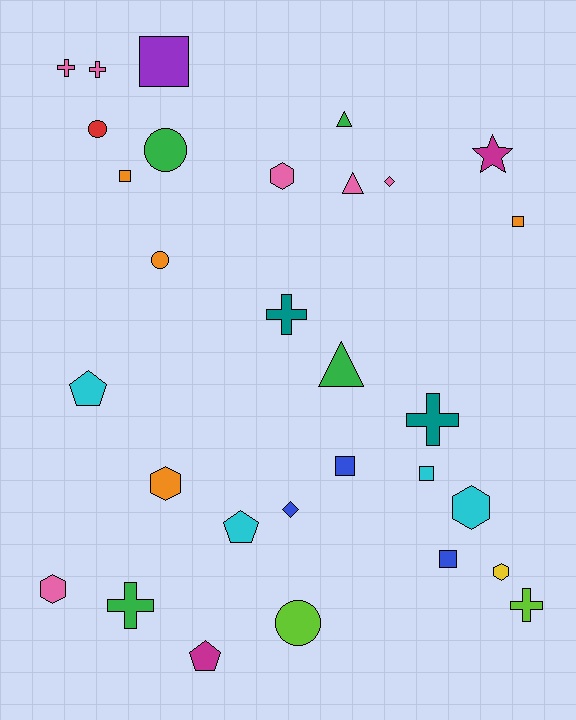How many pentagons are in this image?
There are 3 pentagons.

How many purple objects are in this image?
There is 1 purple object.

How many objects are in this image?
There are 30 objects.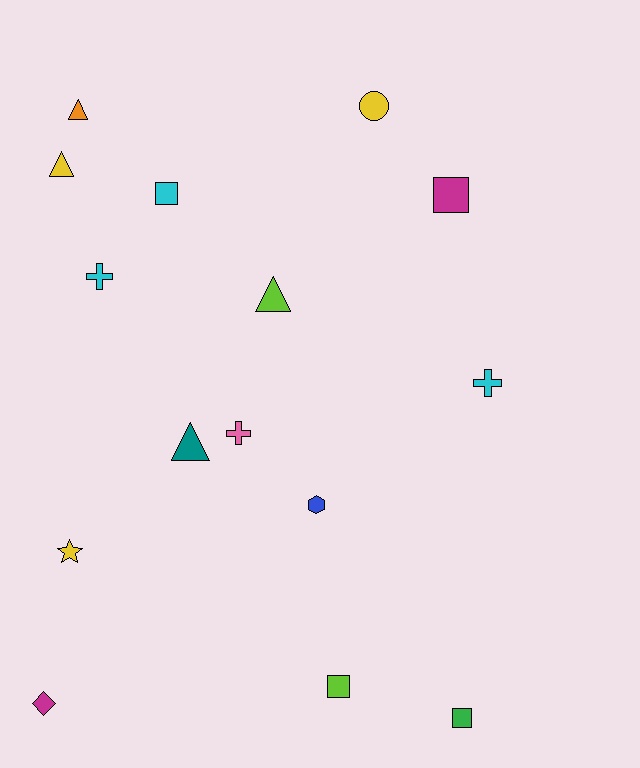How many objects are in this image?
There are 15 objects.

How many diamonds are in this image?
There is 1 diamond.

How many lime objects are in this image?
There are 2 lime objects.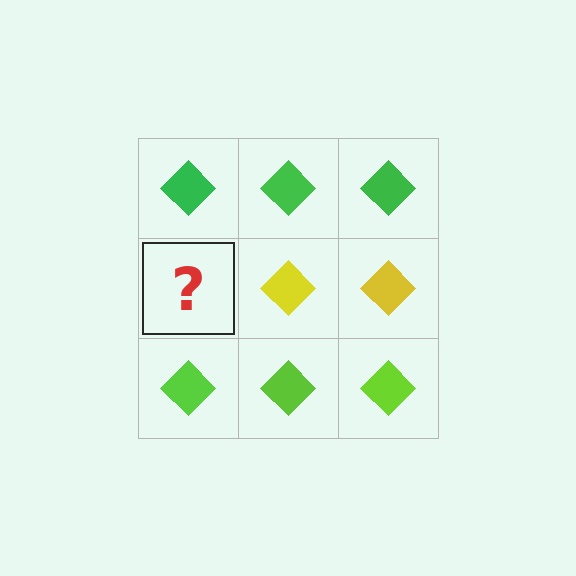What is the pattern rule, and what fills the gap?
The rule is that each row has a consistent color. The gap should be filled with a yellow diamond.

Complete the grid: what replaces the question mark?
The question mark should be replaced with a yellow diamond.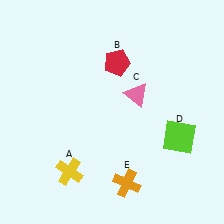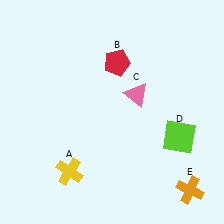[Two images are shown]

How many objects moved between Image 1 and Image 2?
1 object moved between the two images.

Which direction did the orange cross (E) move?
The orange cross (E) moved right.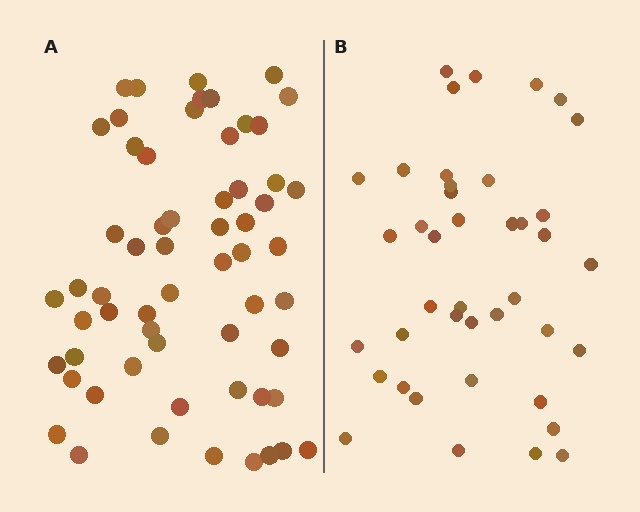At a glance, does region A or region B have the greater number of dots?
Region A (the left region) has more dots.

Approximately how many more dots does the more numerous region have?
Region A has approximately 20 more dots than region B.